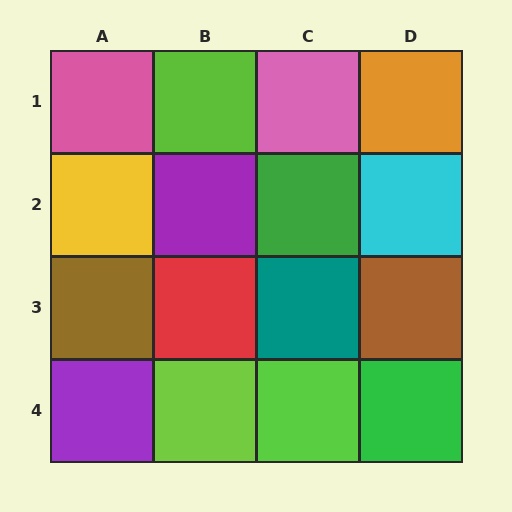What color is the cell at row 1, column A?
Pink.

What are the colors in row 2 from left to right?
Yellow, purple, green, cyan.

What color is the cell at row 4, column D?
Green.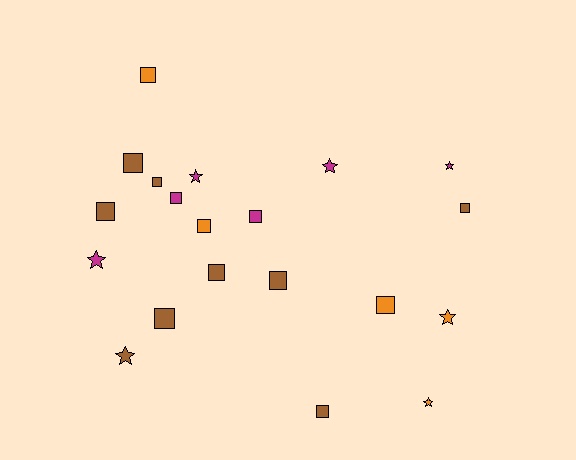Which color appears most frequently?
Brown, with 9 objects.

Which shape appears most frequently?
Square, with 13 objects.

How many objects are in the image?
There are 20 objects.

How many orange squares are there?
There are 3 orange squares.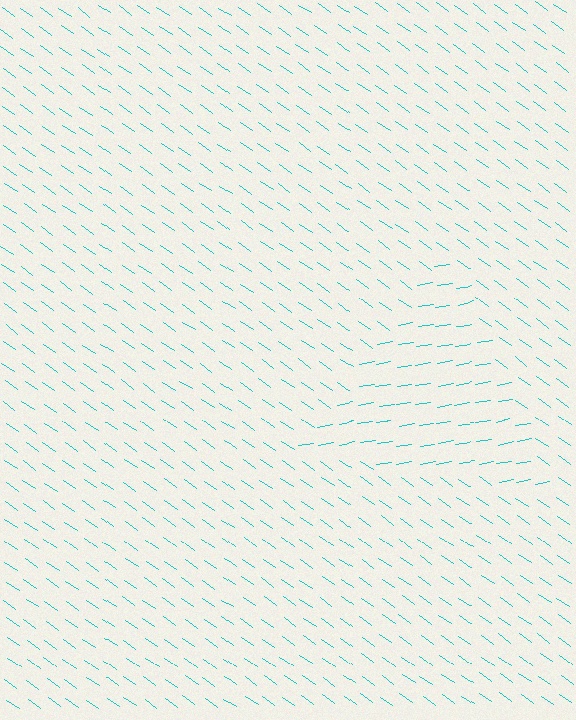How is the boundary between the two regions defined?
The boundary is defined purely by a change in line orientation (approximately 45 degrees difference). All lines are the same color and thickness.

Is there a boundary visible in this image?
Yes, there is a texture boundary formed by a change in line orientation.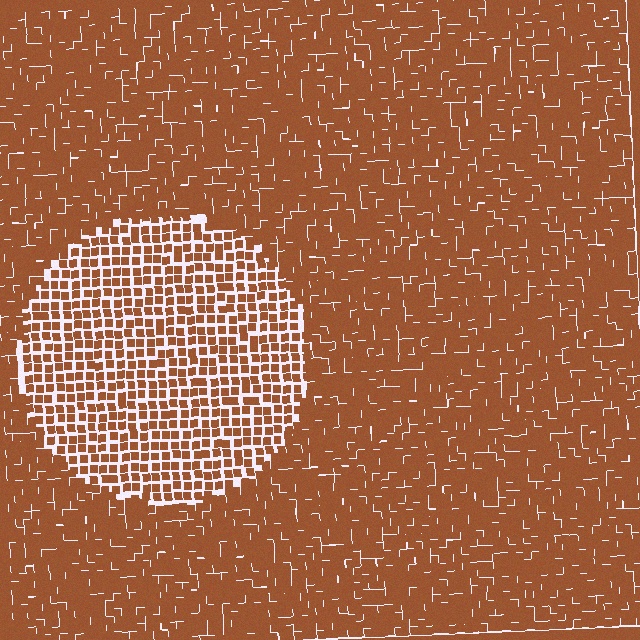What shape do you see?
I see a circle.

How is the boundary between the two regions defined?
The boundary is defined by a change in element density (approximately 1.8x ratio). All elements are the same color, size, and shape.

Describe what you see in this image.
The image contains small brown elements arranged at two different densities. A circle-shaped region is visible where the elements are less densely packed than the surrounding area.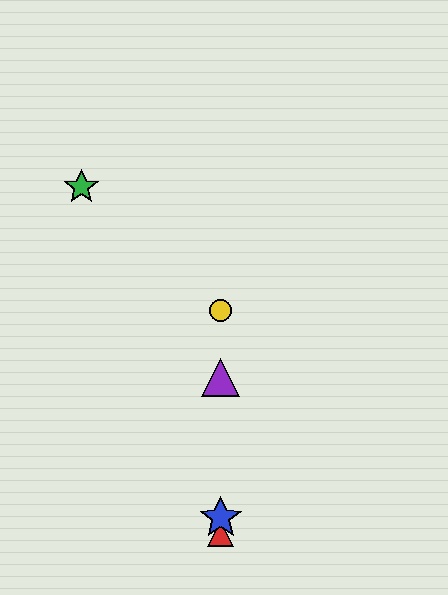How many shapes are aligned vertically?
4 shapes (the red triangle, the blue star, the yellow circle, the purple triangle) are aligned vertically.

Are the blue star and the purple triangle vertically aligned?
Yes, both are at x≈221.